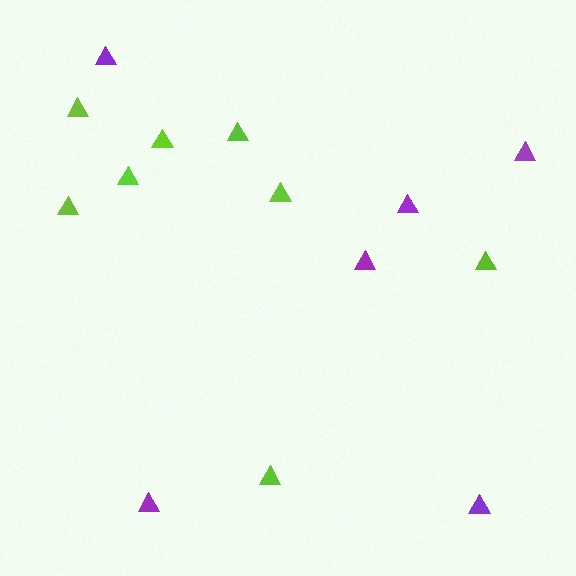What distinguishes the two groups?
There are 2 groups: one group of lime triangles (8) and one group of purple triangles (6).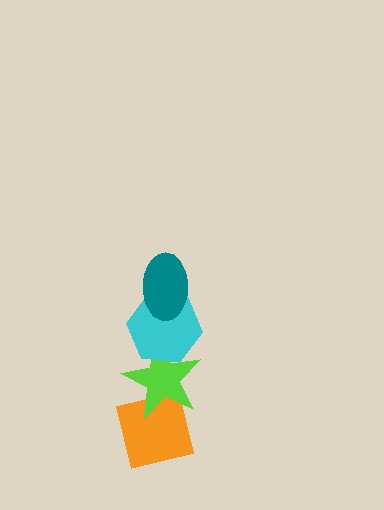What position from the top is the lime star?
The lime star is 3rd from the top.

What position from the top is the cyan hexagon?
The cyan hexagon is 2nd from the top.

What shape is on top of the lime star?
The cyan hexagon is on top of the lime star.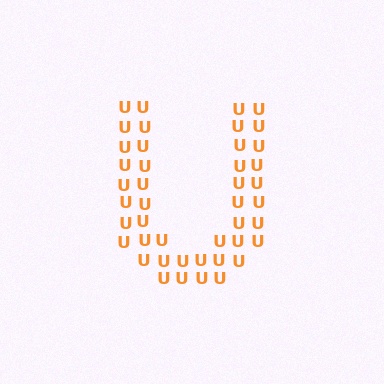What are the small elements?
The small elements are letter U's.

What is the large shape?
The large shape is the letter U.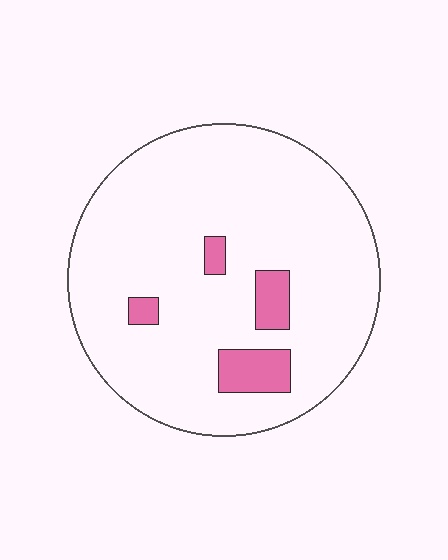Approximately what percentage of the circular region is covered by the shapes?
Approximately 10%.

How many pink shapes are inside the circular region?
4.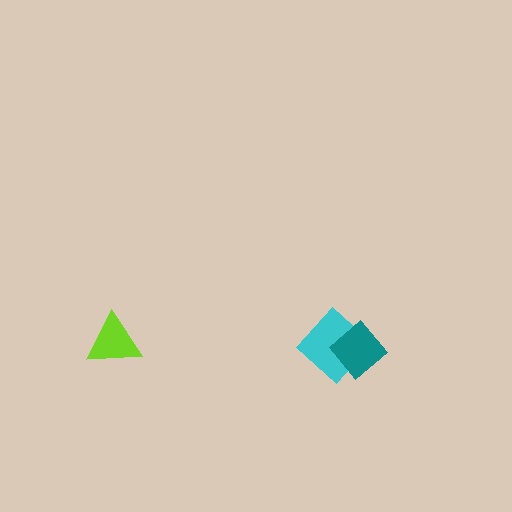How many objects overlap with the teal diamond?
1 object overlaps with the teal diamond.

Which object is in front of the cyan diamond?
The teal diamond is in front of the cyan diamond.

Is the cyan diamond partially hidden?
Yes, it is partially covered by another shape.